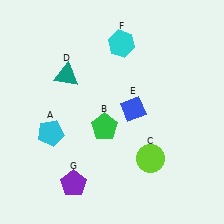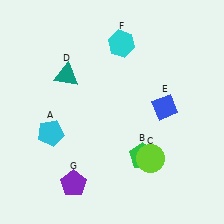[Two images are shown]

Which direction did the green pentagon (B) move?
The green pentagon (B) moved right.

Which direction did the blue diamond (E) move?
The blue diamond (E) moved right.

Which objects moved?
The objects that moved are: the green pentagon (B), the blue diamond (E).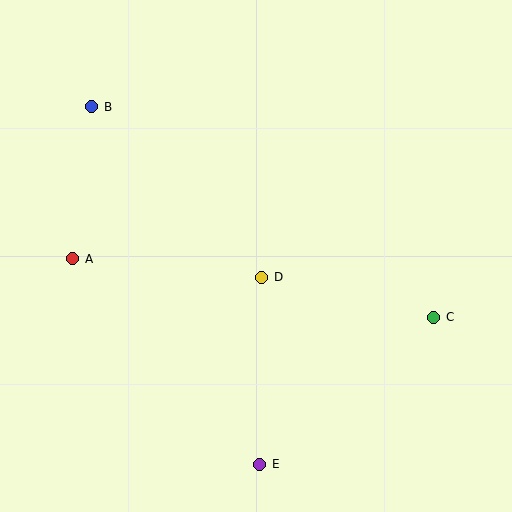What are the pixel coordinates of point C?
Point C is at (434, 317).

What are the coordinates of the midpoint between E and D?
The midpoint between E and D is at (261, 371).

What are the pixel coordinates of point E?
Point E is at (260, 464).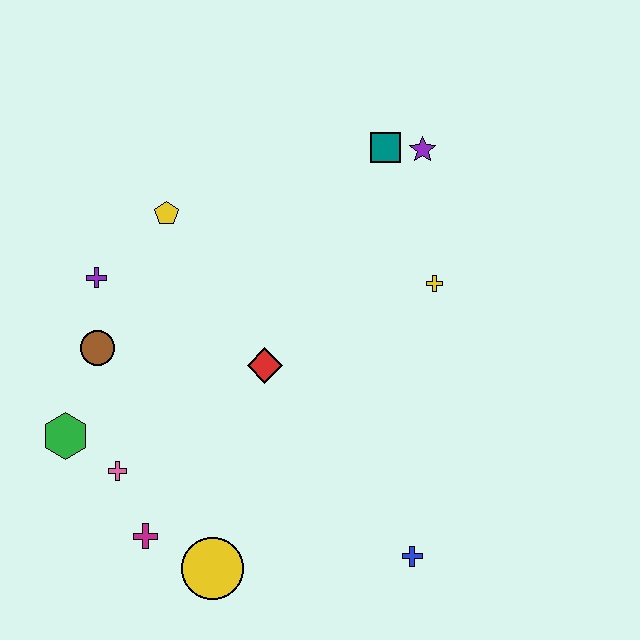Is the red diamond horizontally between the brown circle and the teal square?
Yes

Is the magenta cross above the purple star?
No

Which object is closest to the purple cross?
The brown circle is closest to the purple cross.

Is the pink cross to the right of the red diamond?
No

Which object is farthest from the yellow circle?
The purple star is farthest from the yellow circle.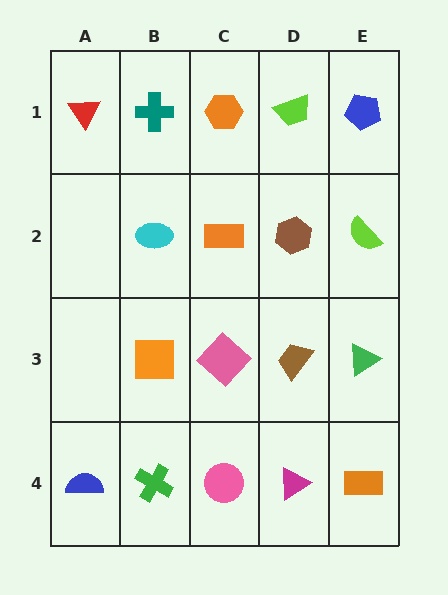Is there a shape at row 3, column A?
No, that cell is empty.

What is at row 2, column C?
An orange rectangle.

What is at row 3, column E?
A green triangle.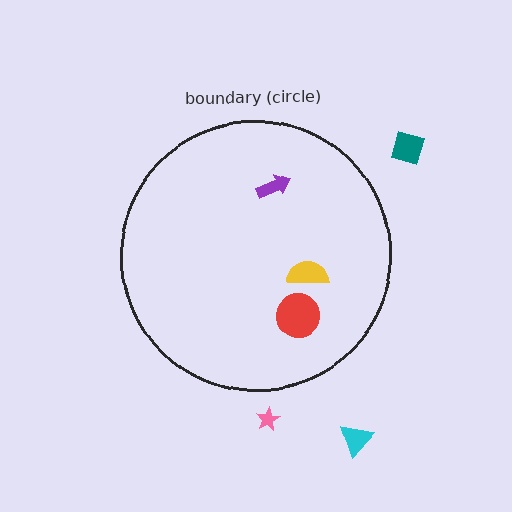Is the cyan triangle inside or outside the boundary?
Outside.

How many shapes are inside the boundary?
3 inside, 3 outside.